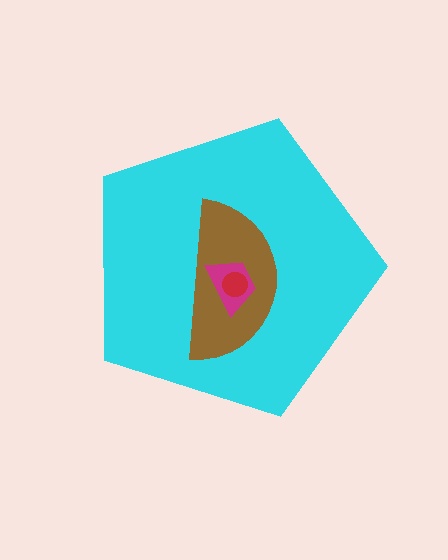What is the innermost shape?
The red circle.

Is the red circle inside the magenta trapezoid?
Yes.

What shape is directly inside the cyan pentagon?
The brown semicircle.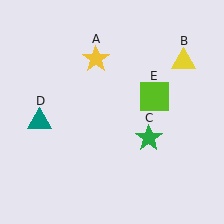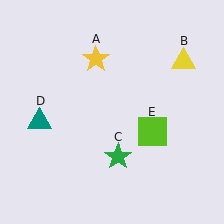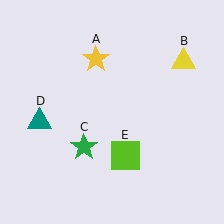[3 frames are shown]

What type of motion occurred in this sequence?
The green star (object C), lime square (object E) rotated clockwise around the center of the scene.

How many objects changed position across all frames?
2 objects changed position: green star (object C), lime square (object E).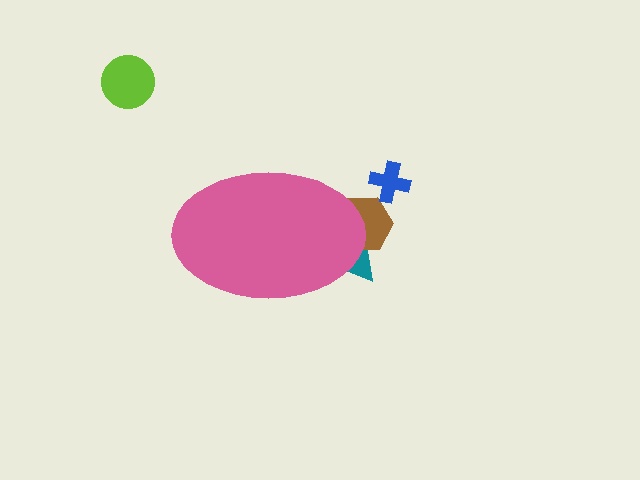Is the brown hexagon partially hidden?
Yes, the brown hexagon is partially hidden behind the pink ellipse.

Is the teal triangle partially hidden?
Yes, the teal triangle is partially hidden behind the pink ellipse.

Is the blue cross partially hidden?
No, the blue cross is fully visible.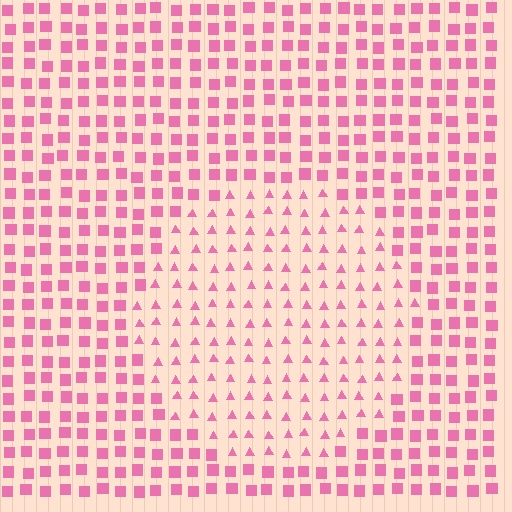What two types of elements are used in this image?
The image uses triangles inside the circle region and squares outside it.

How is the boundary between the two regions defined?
The boundary is defined by a change in element shape: triangles inside vs. squares outside. All elements share the same color and spacing.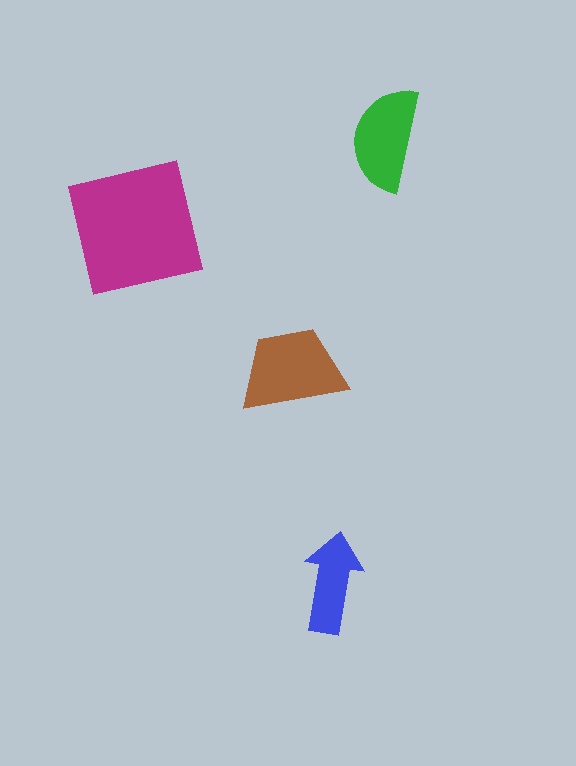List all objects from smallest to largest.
The blue arrow, the green semicircle, the brown trapezoid, the magenta square.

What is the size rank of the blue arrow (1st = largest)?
4th.